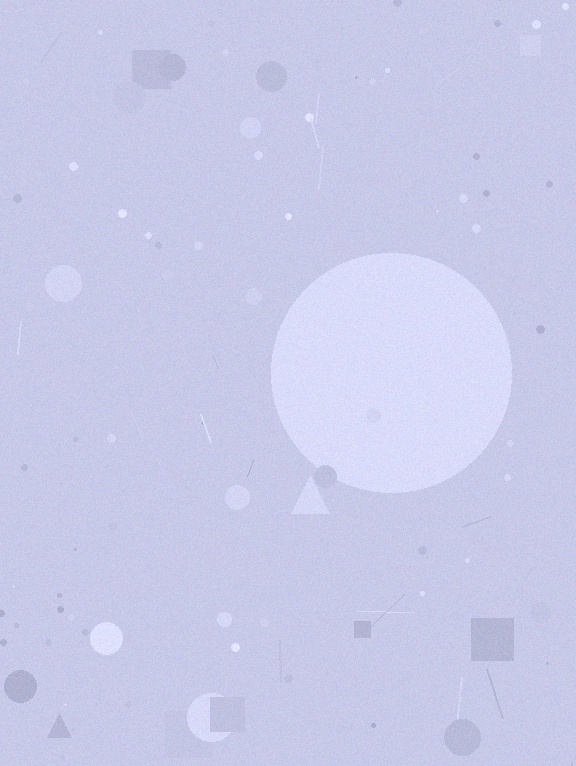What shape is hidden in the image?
A circle is hidden in the image.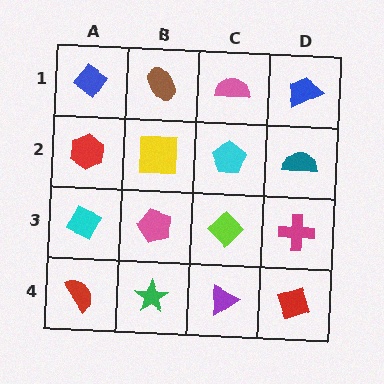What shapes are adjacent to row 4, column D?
A magenta cross (row 3, column D), a purple triangle (row 4, column C).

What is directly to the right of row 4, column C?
A red diamond.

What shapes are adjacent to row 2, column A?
A blue diamond (row 1, column A), a cyan diamond (row 3, column A), a yellow square (row 2, column B).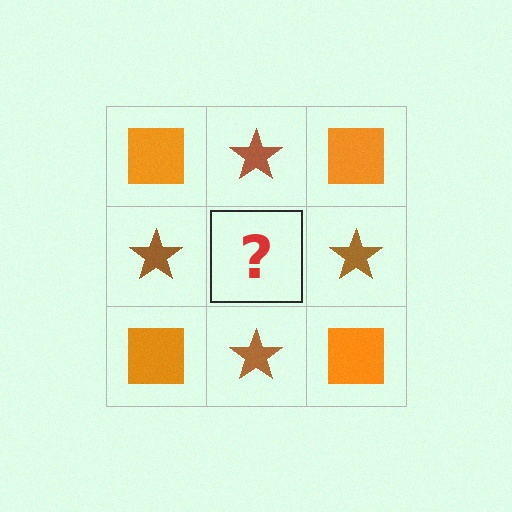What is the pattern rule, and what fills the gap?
The rule is that it alternates orange square and brown star in a checkerboard pattern. The gap should be filled with an orange square.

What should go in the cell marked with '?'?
The missing cell should contain an orange square.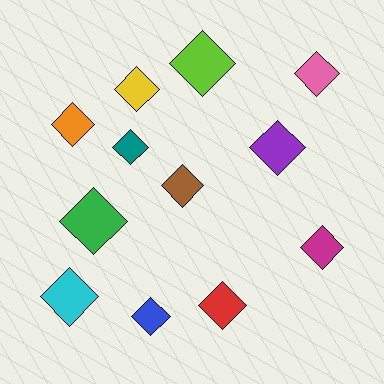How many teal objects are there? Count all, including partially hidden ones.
There is 1 teal object.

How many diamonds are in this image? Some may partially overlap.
There are 12 diamonds.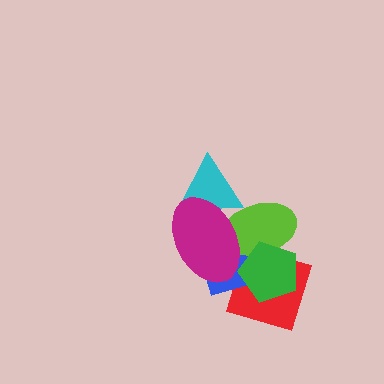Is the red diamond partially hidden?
Yes, it is partially covered by another shape.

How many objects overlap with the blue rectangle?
4 objects overlap with the blue rectangle.